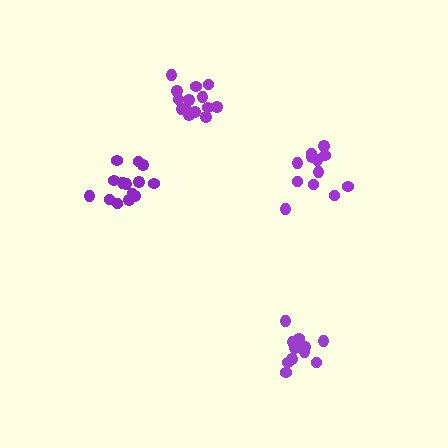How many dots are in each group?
Group 1: 14 dots, Group 2: 14 dots, Group 3: 11 dots, Group 4: 12 dots (51 total).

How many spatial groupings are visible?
There are 4 spatial groupings.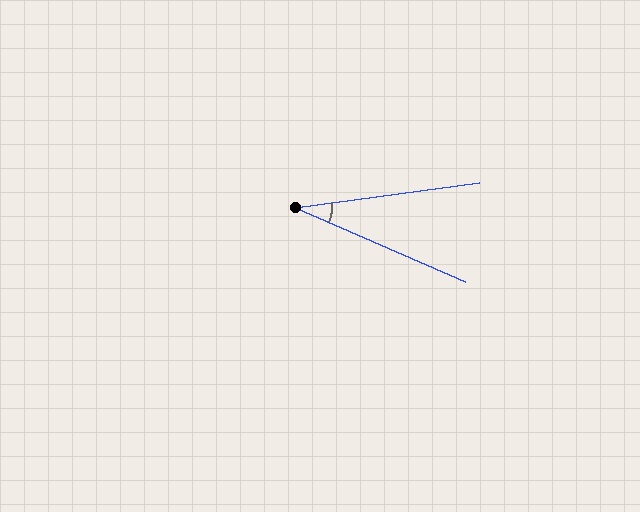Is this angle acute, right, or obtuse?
It is acute.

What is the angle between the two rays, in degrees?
Approximately 31 degrees.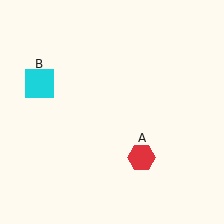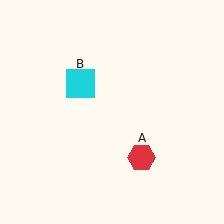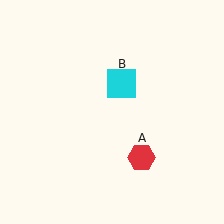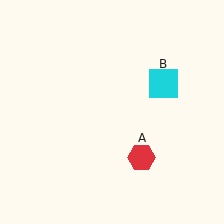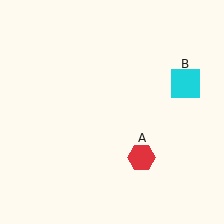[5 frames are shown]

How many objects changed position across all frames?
1 object changed position: cyan square (object B).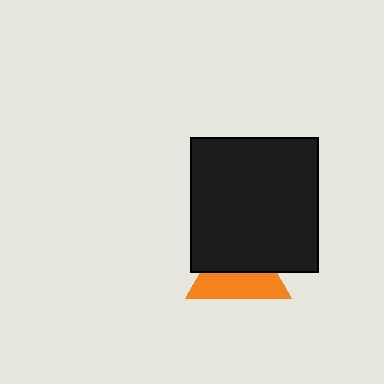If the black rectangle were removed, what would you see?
You would see the complete orange triangle.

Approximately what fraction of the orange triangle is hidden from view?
Roughly 52% of the orange triangle is hidden behind the black rectangle.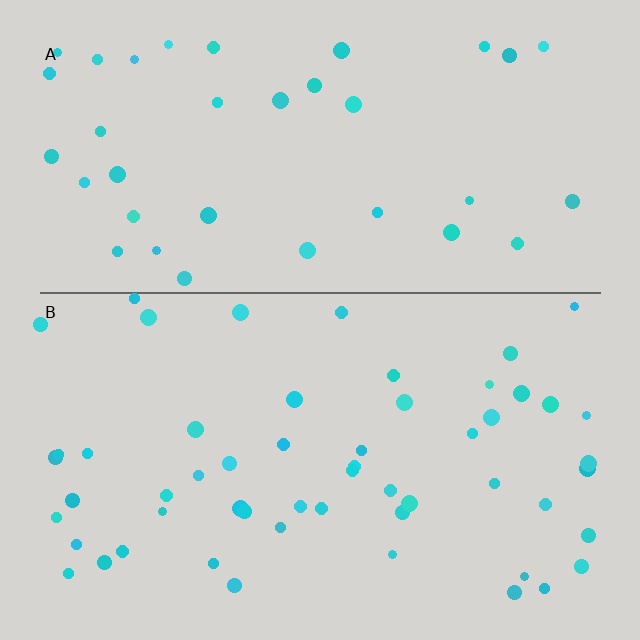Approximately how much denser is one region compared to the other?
Approximately 1.6× — region B over region A.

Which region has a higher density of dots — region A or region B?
B (the bottom).